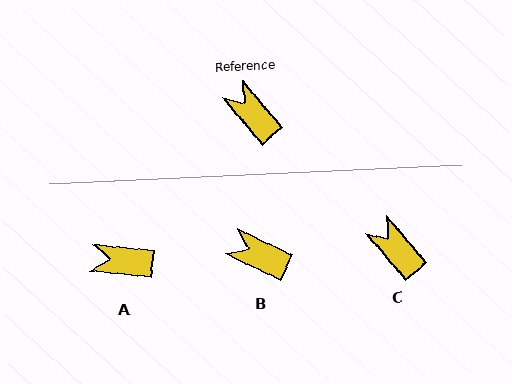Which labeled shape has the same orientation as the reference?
C.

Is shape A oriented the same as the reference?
No, it is off by about 44 degrees.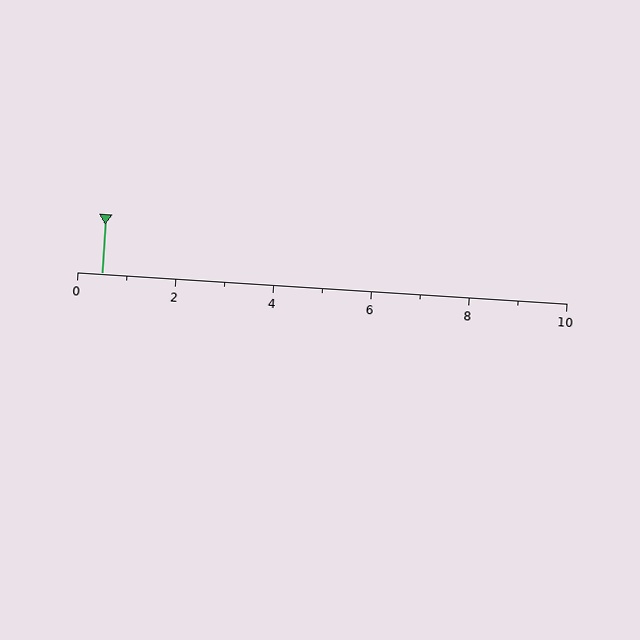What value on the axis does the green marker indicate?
The marker indicates approximately 0.5.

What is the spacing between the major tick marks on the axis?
The major ticks are spaced 2 apart.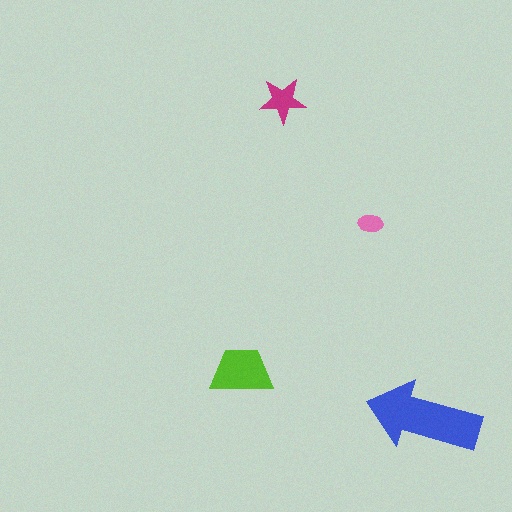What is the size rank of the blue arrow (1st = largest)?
1st.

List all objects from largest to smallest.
The blue arrow, the lime trapezoid, the magenta star, the pink ellipse.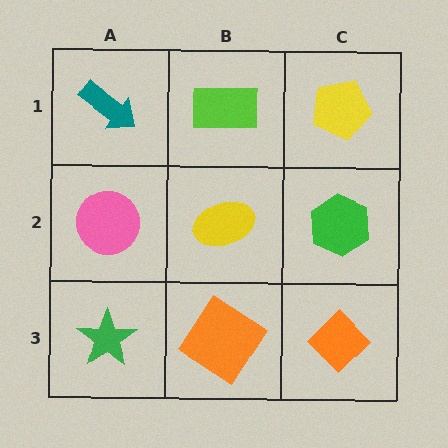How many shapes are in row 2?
3 shapes.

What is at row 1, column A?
A teal arrow.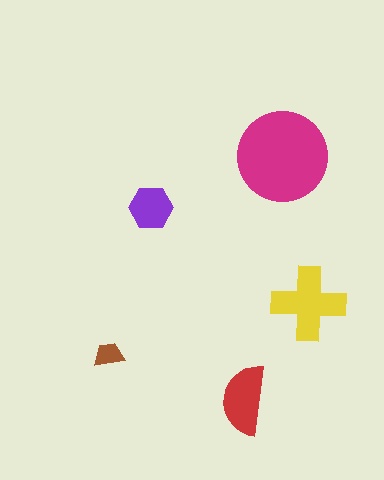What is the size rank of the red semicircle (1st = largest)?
3rd.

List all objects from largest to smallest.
The magenta circle, the yellow cross, the red semicircle, the purple hexagon, the brown trapezoid.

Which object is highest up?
The magenta circle is topmost.